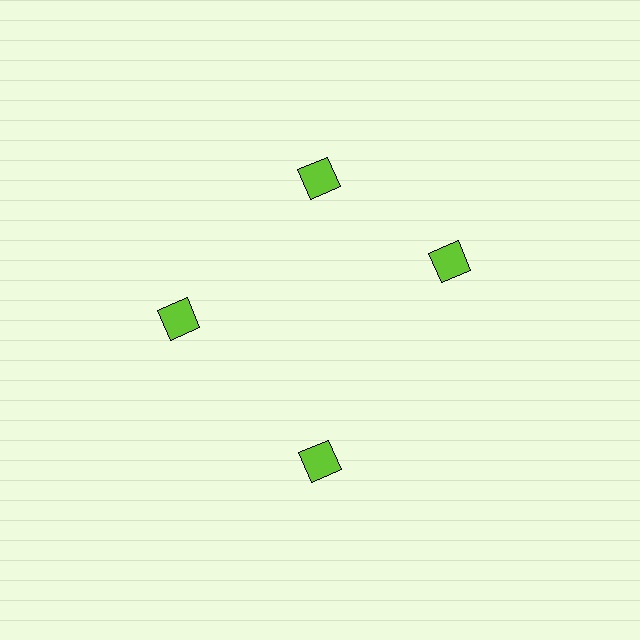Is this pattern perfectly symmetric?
No. The 4 lime squares are arranged in a ring, but one element near the 3 o'clock position is rotated out of alignment along the ring, breaking the 4-fold rotational symmetry.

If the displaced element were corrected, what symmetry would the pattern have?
It would have 4-fold rotational symmetry — the pattern would map onto itself every 90 degrees.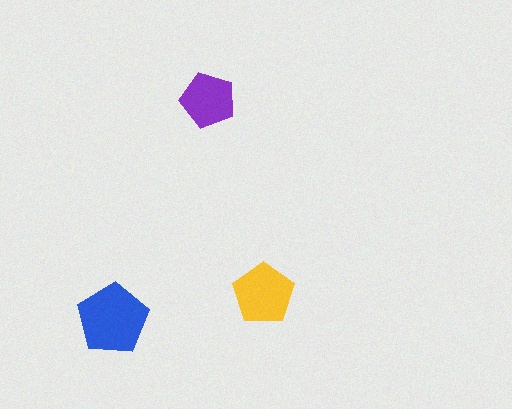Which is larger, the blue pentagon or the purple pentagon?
The blue one.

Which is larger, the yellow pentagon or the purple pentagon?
The yellow one.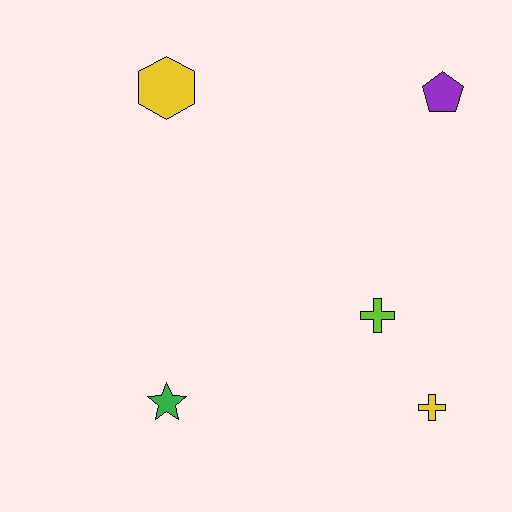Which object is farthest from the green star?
The purple pentagon is farthest from the green star.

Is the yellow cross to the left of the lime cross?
No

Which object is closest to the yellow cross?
The lime cross is closest to the yellow cross.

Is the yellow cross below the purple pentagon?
Yes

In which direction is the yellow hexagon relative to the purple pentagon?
The yellow hexagon is to the left of the purple pentagon.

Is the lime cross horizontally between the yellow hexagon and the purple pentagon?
Yes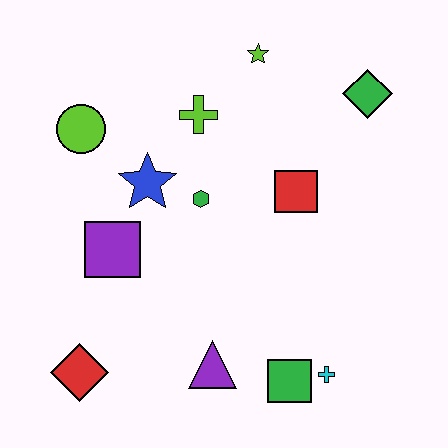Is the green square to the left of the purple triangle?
No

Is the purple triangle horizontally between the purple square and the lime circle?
No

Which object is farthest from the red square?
The red diamond is farthest from the red square.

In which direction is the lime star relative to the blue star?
The lime star is above the blue star.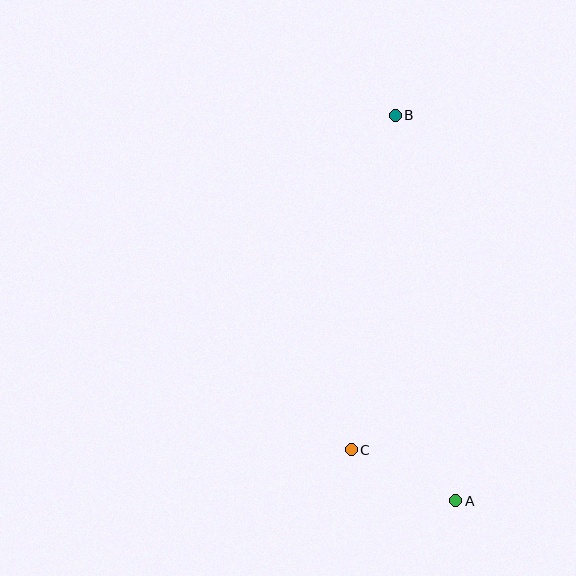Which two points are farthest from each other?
Points A and B are farthest from each other.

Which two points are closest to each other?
Points A and C are closest to each other.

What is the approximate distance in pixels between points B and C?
The distance between B and C is approximately 337 pixels.